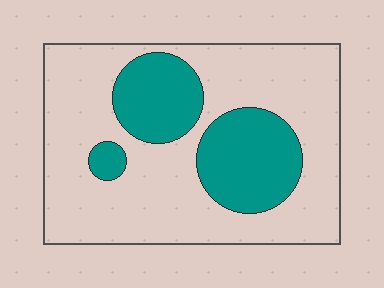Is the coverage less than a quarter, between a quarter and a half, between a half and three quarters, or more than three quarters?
Between a quarter and a half.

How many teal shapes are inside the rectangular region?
3.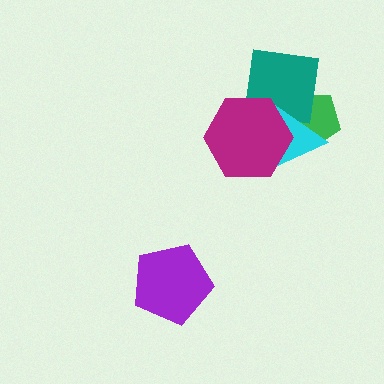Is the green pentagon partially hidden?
Yes, it is partially covered by another shape.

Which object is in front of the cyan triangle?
The magenta hexagon is in front of the cyan triangle.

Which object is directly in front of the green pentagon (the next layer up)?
The teal square is directly in front of the green pentagon.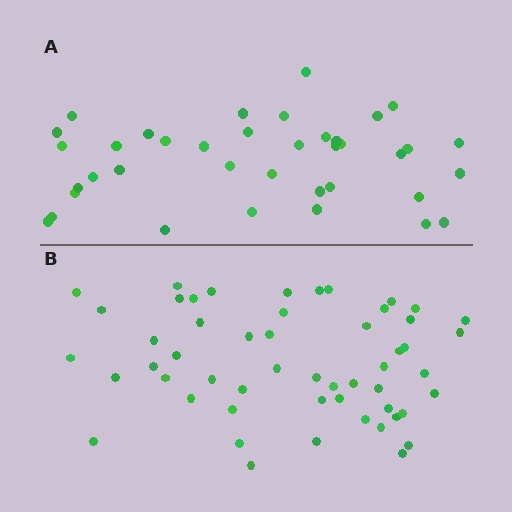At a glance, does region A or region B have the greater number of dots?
Region B (the bottom region) has more dots.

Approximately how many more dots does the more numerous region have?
Region B has approximately 15 more dots than region A.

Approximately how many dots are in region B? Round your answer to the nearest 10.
About 50 dots. (The exact count is 53, which rounds to 50.)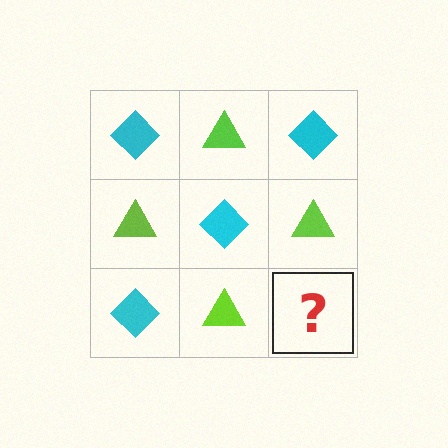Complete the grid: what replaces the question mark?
The question mark should be replaced with a cyan diamond.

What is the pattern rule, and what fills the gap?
The rule is that it alternates cyan diamond and lime triangle in a checkerboard pattern. The gap should be filled with a cyan diamond.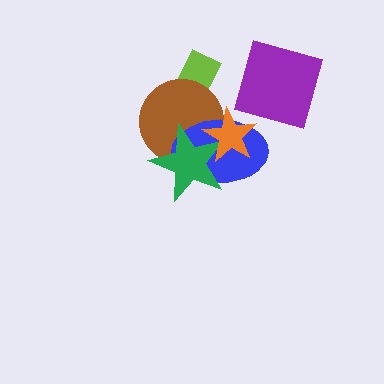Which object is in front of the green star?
The orange star is in front of the green star.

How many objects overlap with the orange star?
3 objects overlap with the orange star.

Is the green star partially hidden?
Yes, it is partially covered by another shape.